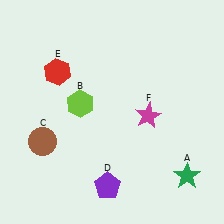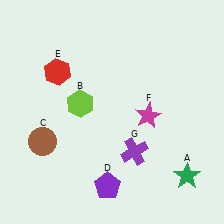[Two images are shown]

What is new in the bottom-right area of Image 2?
A purple cross (G) was added in the bottom-right area of Image 2.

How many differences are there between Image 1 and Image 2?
There is 1 difference between the two images.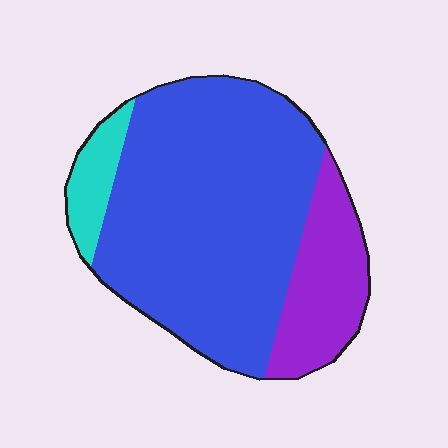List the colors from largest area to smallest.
From largest to smallest: blue, purple, cyan.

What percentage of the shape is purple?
Purple covers around 20% of the shape.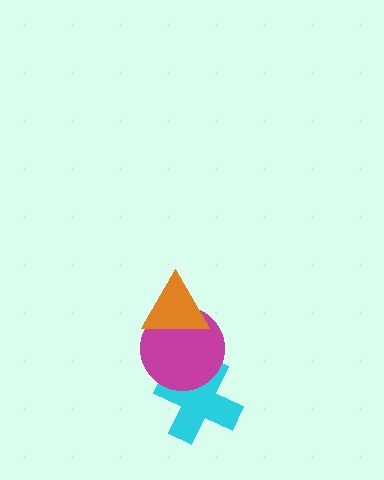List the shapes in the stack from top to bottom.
From top to bottom: the orange triangle, the magenta circle, the cyan cross.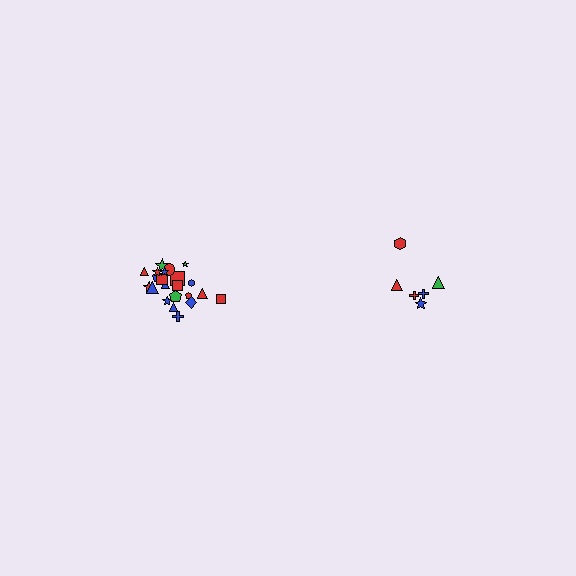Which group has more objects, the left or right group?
The left group.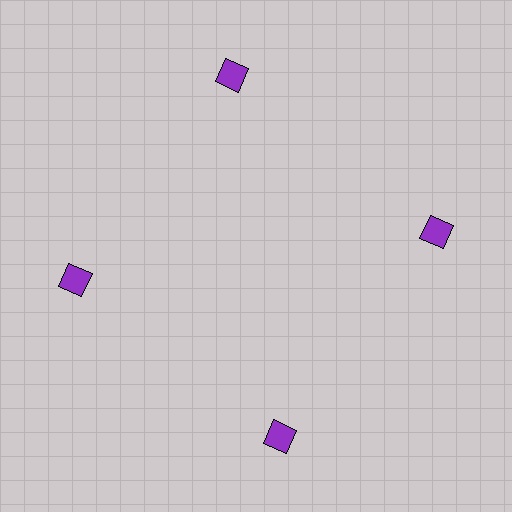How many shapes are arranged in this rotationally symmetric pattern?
There are 4 shapes, arranged in 4 groups of 1.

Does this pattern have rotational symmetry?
Yes, this pattern has 4-fold rotational symmetry. It looks the same after rotating 90 degrees around the center.